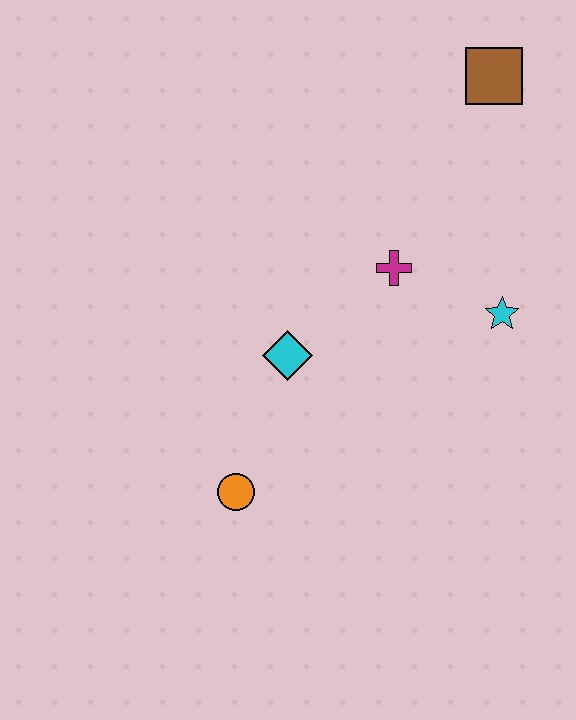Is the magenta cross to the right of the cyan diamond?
Yes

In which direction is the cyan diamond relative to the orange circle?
The cyan diamond is above the orange circle.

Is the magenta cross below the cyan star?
No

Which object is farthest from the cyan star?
The orange circle is farthest from the cyan star.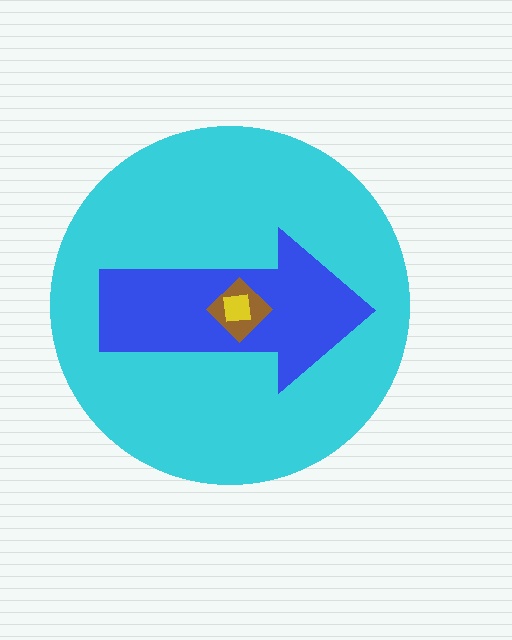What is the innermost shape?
The yellow square.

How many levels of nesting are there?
4.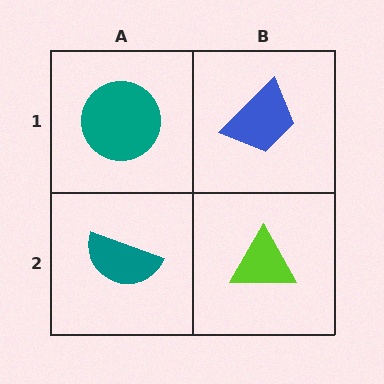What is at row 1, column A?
A teal circle.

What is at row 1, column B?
A blue trapezoid.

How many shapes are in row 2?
2 shapes.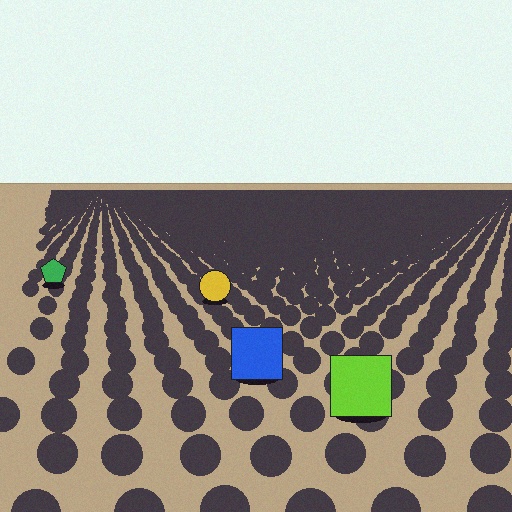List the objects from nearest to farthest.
From nearest to farthest: the lime square, the blue square, the yellow circle, the green pentagon.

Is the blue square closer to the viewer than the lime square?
No. The lime square is closer — you can tell from the texture gradient: the ground texture is coarser near it.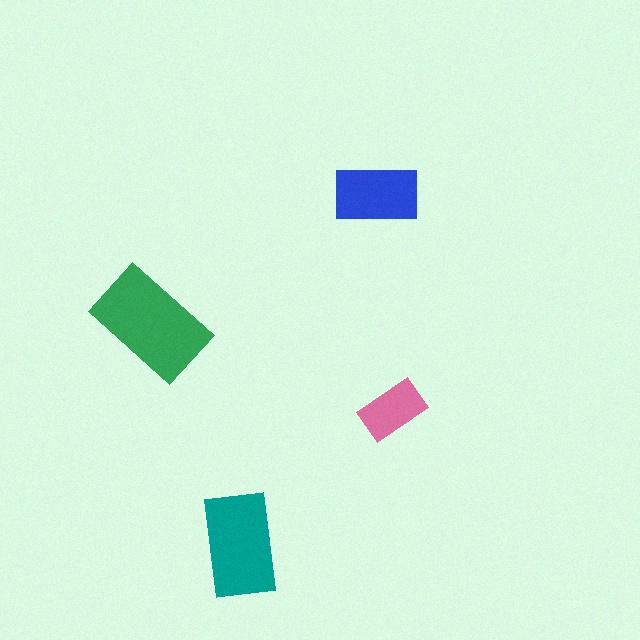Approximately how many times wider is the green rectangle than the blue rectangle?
About 1.5 times wider.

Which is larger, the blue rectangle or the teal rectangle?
The teal one.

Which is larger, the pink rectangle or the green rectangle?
The green one.